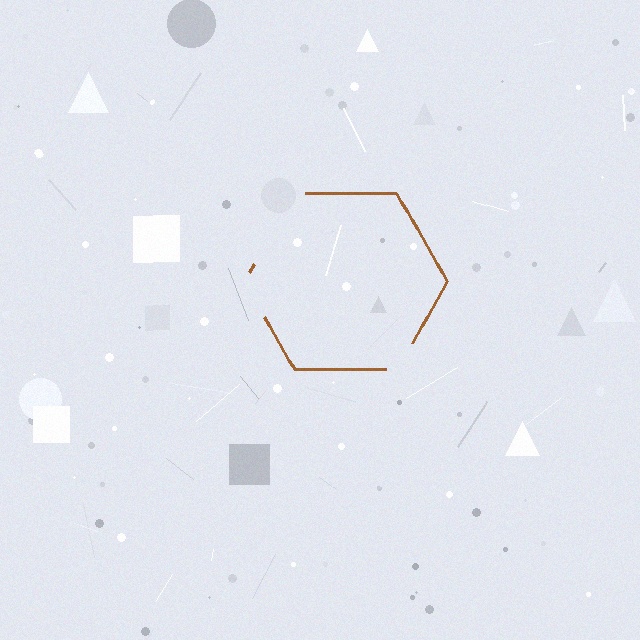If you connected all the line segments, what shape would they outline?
They would outline a hexagon.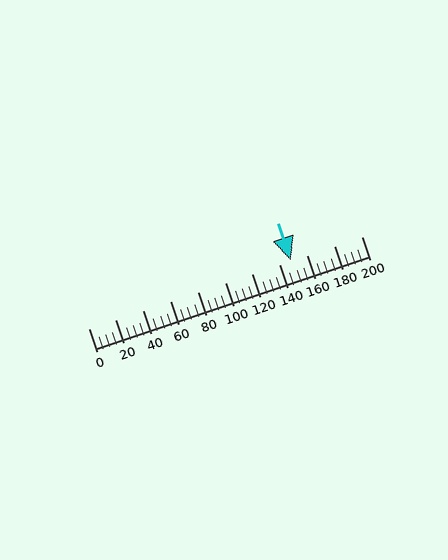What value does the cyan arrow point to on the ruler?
The cyan arrow points to approximately 148.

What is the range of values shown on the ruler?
The ruler shows values from 0 to 200.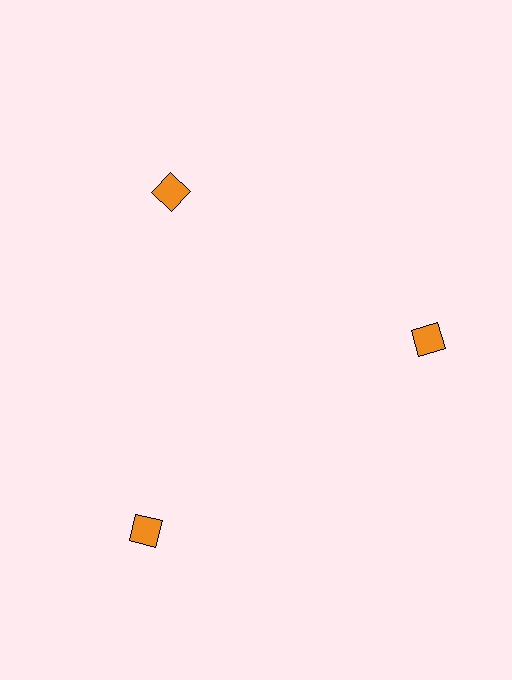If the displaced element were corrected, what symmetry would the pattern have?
It would have 3-fold rotational symmetry — the pattern would map onto itself every 120 degrees.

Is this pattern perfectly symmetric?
No. The 3 orange diamonds are arranged in a ring, but one element near the 7 o'clock position is pushed outward from the center, breaking the 3-fold rotational symmetry.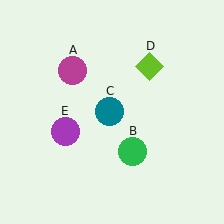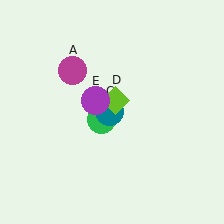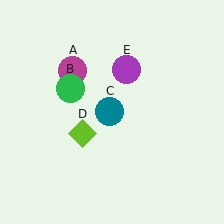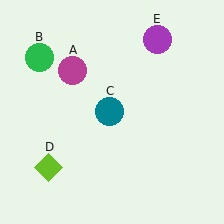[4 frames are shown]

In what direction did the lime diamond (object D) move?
The lime diamond (object D) moved down and to the left.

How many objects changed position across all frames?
3 objects changed position: green circle (object B), lime diamond (object D), purple circle (object E).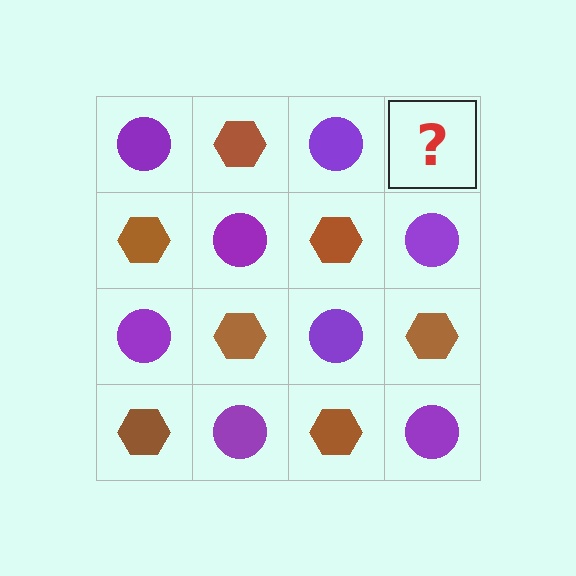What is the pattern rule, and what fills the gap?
The rule is that it alternates purple circle and brown hexagon in a checkerboard pattern. The gap should be filled with a brown hexagon.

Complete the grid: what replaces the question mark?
The question mark should be replaced with a brown hexagon.